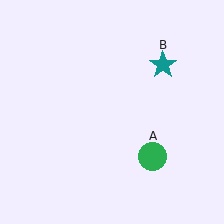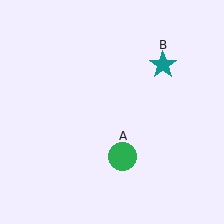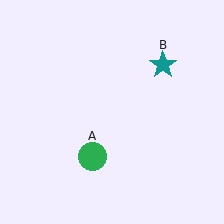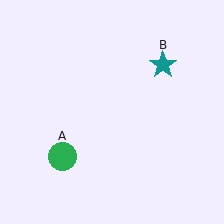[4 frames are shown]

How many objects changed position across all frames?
1 object changed position: green circle (object A).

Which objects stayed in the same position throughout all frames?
Teal star (object B) remained stationary.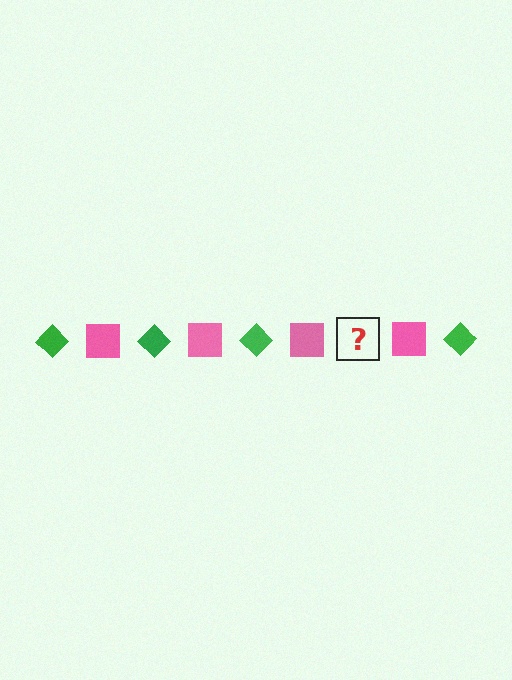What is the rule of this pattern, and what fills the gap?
The rule is that the pattern alternates between green diamond and pink square. The gap should be filled with a green diamond.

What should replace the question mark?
The question mark should be replaced with a green diamond.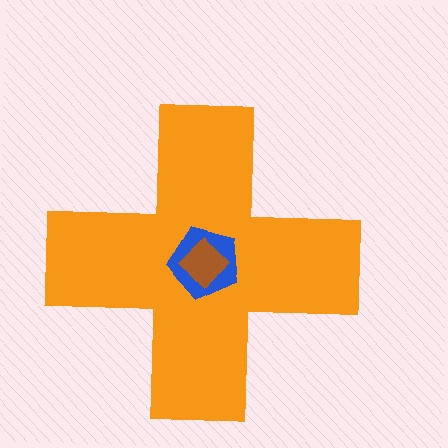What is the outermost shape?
The orange cross.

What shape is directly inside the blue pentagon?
The brown diamond.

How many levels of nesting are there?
3.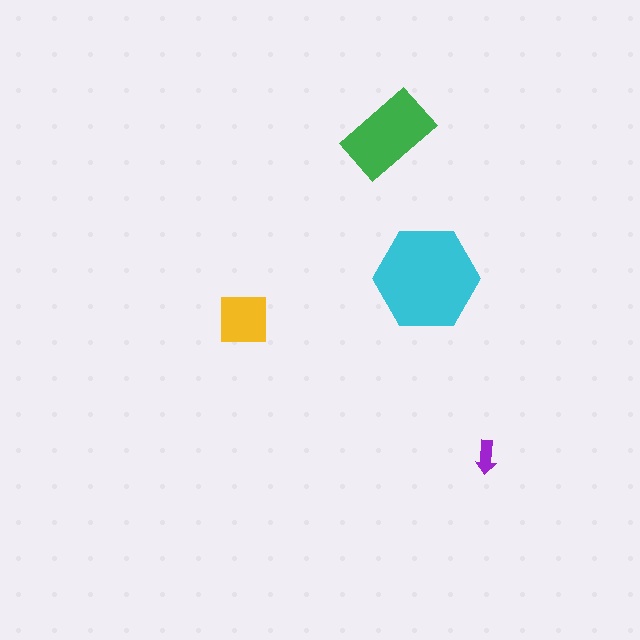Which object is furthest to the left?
The yellow square is leftmost.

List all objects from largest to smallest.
The cyan hexagon, the green rectangle, the yellow square, the purple arrow.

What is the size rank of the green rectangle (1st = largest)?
2nd.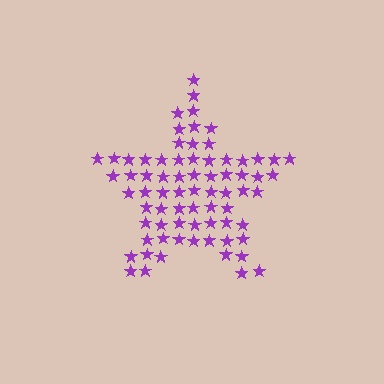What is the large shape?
The large shape is a star.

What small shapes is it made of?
It is made of small stars.